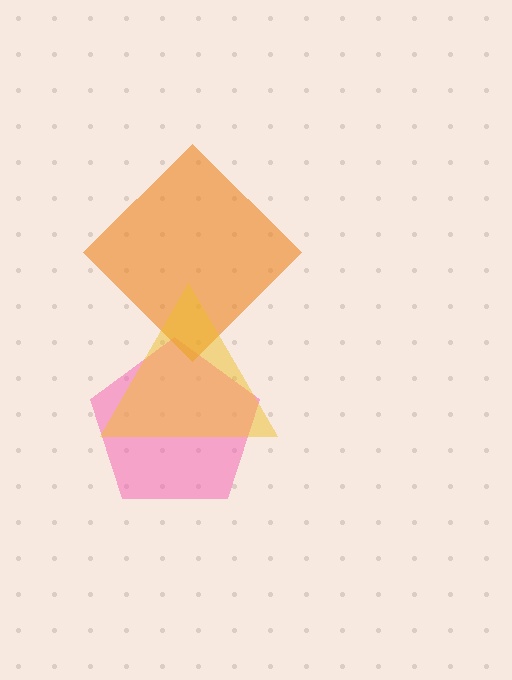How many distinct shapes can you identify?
There are 3 distinct shapes: a pink pentagon, an orange diamond, a yellow triangle.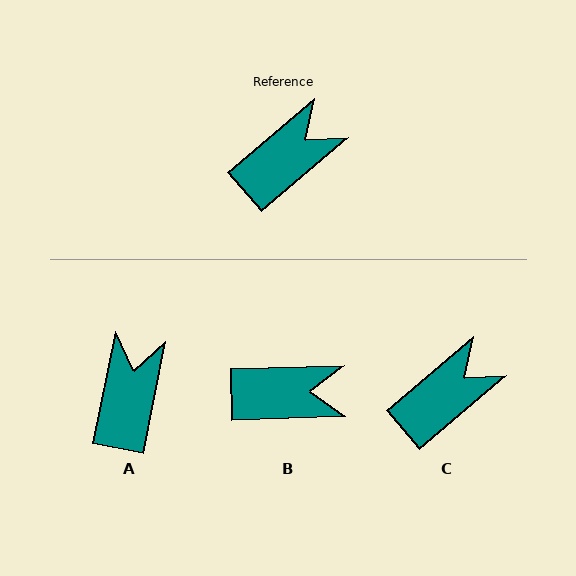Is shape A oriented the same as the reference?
No, it is off by about 38 degrees.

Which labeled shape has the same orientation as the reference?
C.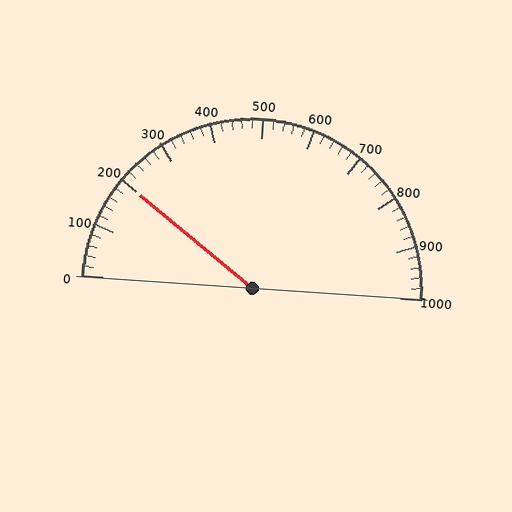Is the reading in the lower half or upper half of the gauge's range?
The reading is in the lower half of the range (0 to 1000).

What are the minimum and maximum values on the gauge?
The gauge ranges from 0 to 1000.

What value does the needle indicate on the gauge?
The needle indicates approximately 200.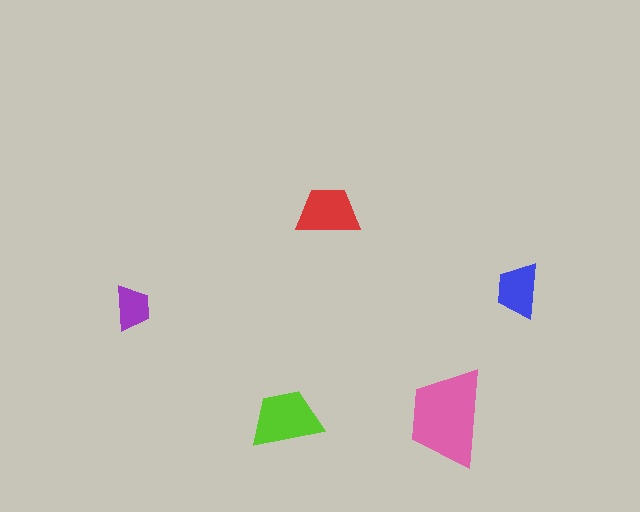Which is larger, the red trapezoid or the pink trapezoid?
The pink one.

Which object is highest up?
The red trapezoid is topmost.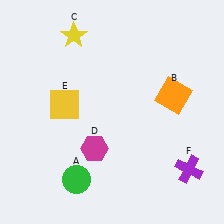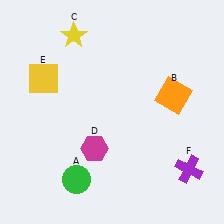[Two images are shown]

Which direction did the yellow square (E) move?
The yellow square (E) moved up.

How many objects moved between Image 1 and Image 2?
1 object moved between the two images.